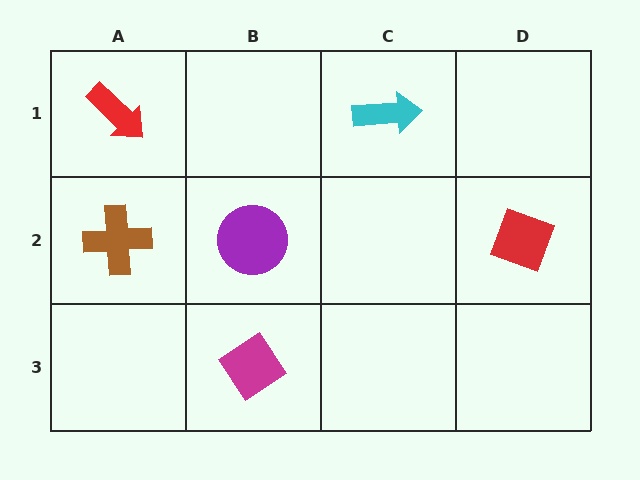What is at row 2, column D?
A red diamond.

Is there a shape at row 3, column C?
No, that cell is empty.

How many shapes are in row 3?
1 shape.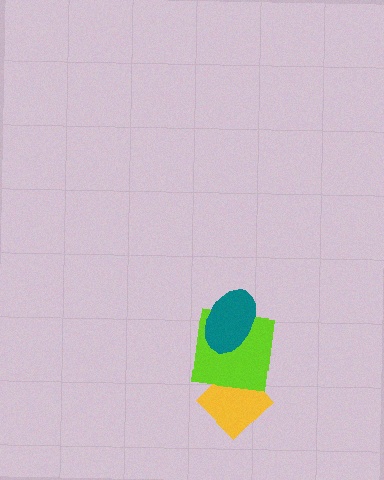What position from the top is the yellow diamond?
The yellow diamond is 3rd from the top.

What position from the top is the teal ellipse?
The teal ellipse is 1st from the top.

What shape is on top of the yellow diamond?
The lime square is on top of the yellow diamond.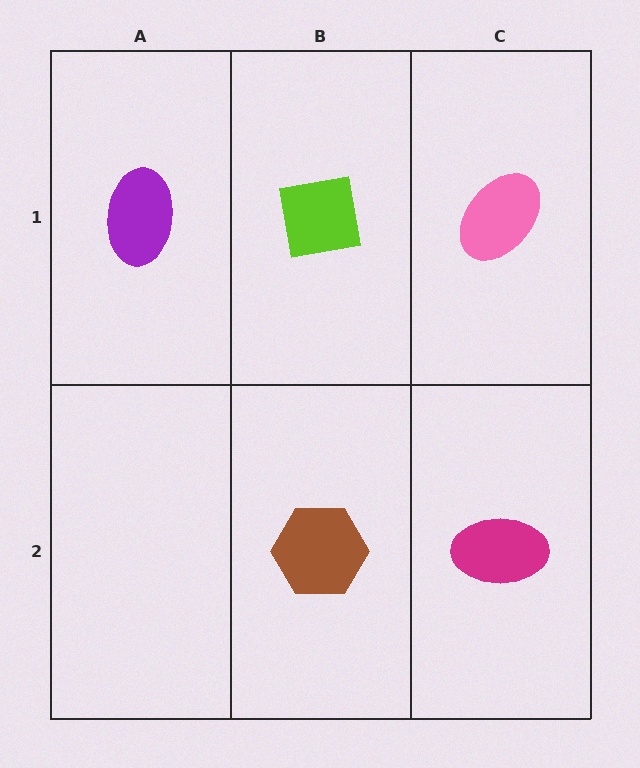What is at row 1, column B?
A lime square.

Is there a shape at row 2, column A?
No, that cell is empty.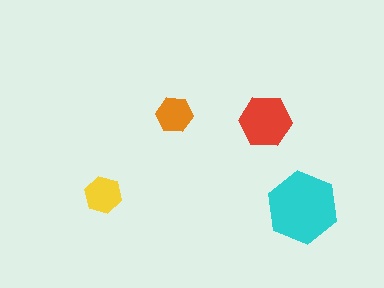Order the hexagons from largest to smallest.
the cyan one, the red one, the yellow one, the orange one.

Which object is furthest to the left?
The yellow hexagon is leftmost.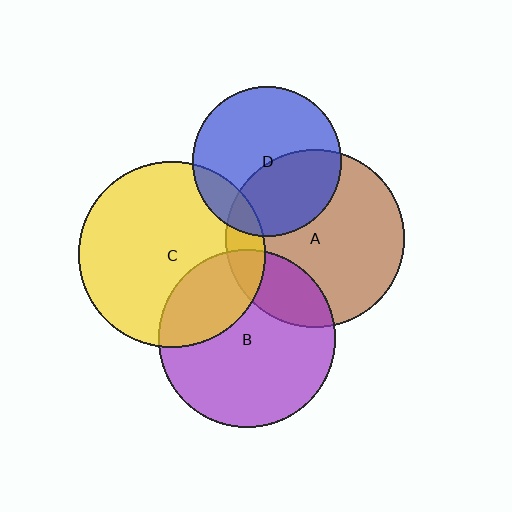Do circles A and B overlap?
Yes.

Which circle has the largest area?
Circle C (yellow).